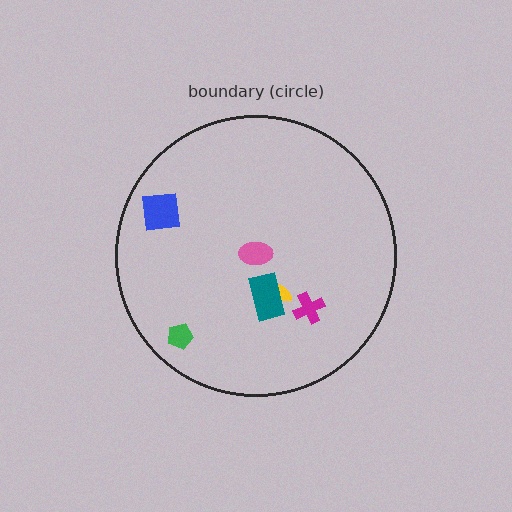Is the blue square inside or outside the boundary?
Inside.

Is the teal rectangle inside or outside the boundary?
Inside.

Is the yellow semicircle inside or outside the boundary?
Inside.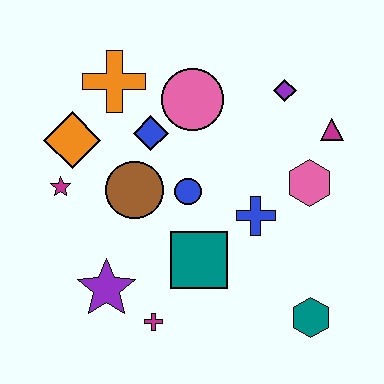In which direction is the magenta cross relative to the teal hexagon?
The magenta cross is to the left of the teal hexagon.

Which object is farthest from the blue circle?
The teal hexagon is farthest from the blue circle.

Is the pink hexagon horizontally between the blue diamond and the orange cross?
No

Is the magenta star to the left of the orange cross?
Yes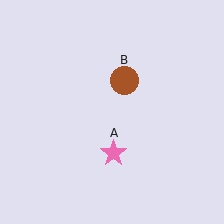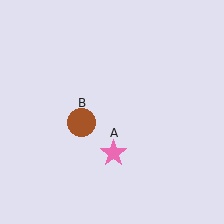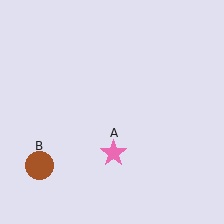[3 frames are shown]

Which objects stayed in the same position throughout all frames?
Pink star (object A) remained stationary.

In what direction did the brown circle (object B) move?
The brown circle (object B) moved down and to the left.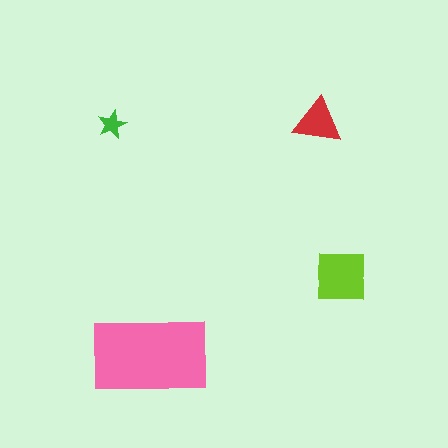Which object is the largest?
The pink rectangle.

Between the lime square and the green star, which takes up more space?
The lime square.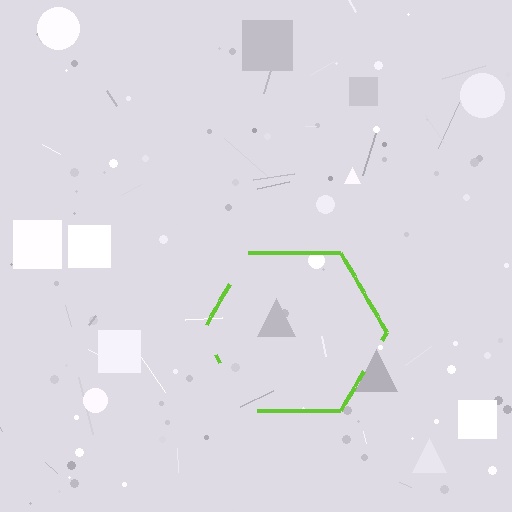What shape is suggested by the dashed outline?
The dashed outline suggests a hexagon.